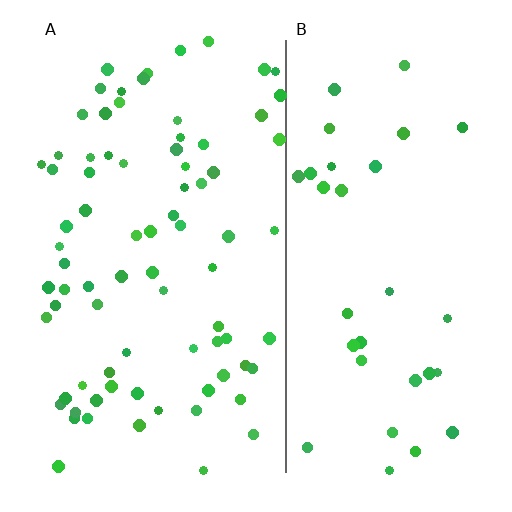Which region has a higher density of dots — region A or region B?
A (the left).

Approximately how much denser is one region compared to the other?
Approximately 2.3× — region A over region B.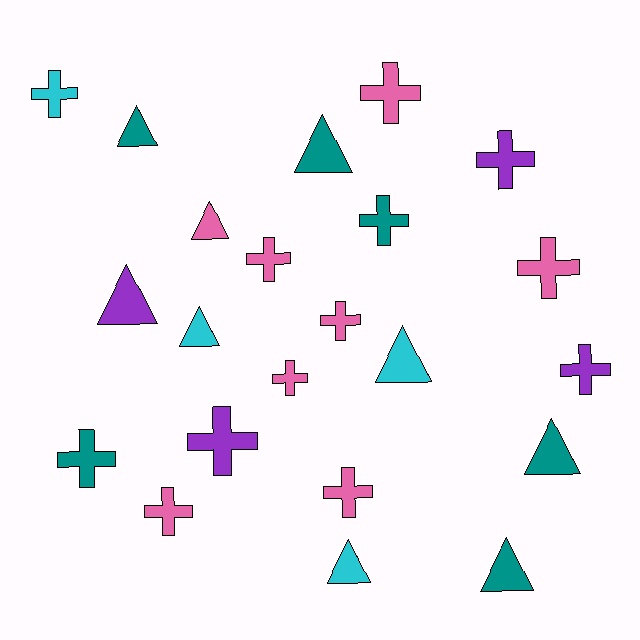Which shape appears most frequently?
Cross, with 13 objects.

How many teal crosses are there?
There are 2 teal crosses.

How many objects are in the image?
There are 22 objects.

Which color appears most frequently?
Pink, with 8 objects.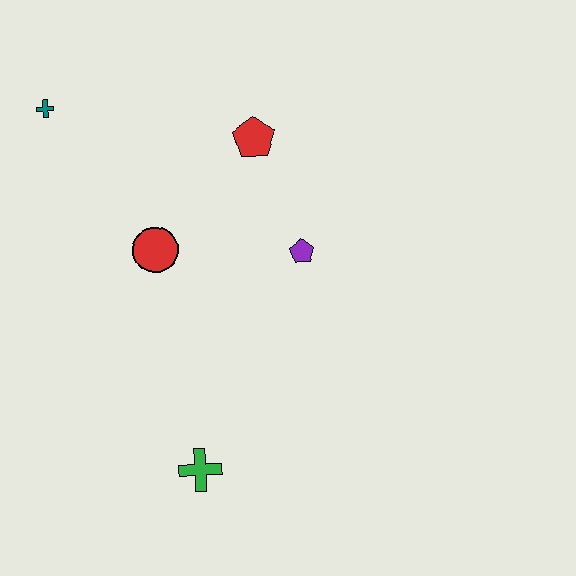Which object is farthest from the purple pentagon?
The teal cross is farthest from the purple pentagon.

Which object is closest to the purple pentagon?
The red pentagon is closest to the purple pentagon.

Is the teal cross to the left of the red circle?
Yes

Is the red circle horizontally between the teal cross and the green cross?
Yes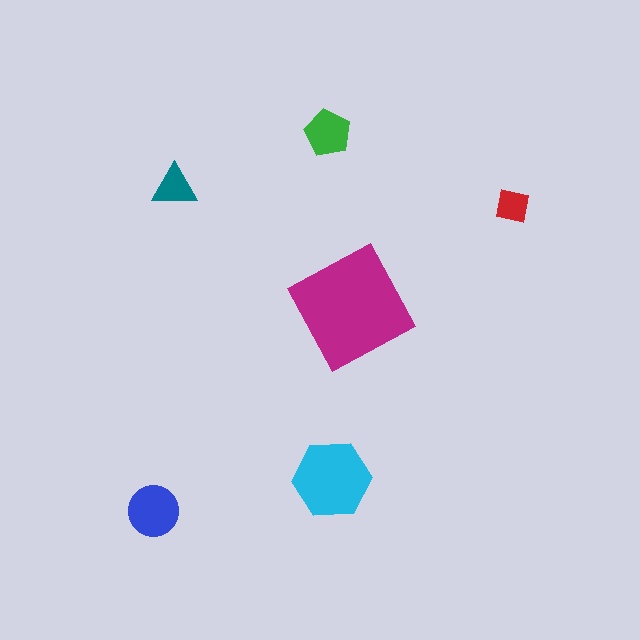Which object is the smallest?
The red square.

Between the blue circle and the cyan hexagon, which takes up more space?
The cyan hexagon.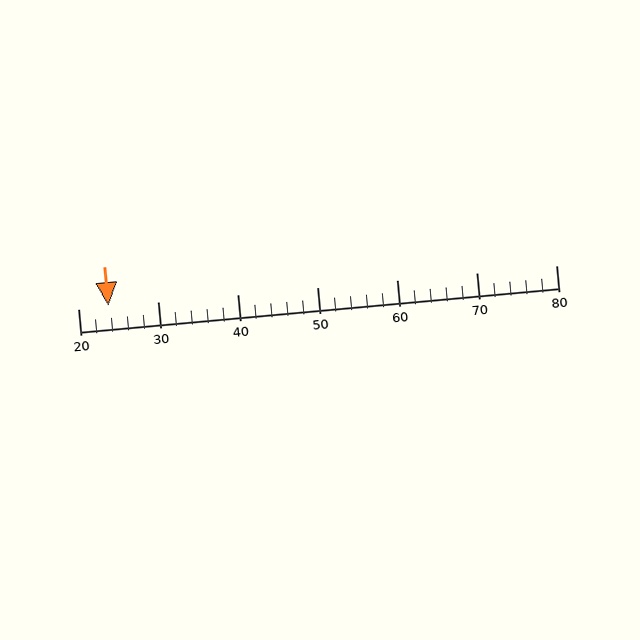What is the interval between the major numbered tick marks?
The major tick marks are spaced 10 units apart.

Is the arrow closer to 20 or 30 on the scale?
The arrow is closer to 20.